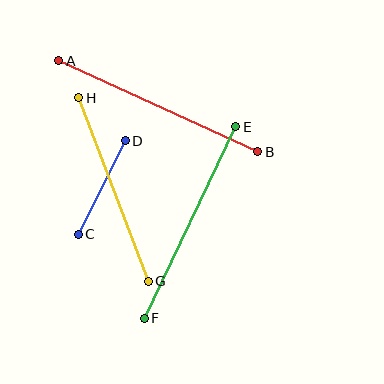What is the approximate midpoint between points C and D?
The midpoint is at approximately (102, 188) pixels.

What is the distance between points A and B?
The distance is approximately 219 pixels.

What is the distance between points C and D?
The distance is approximately 105 pixels.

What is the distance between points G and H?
The distance is approximately 196 pixels.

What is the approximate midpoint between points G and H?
The midpoint is at approximately (113, 190) pixels.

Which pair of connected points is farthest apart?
Points A and B are farthest apart.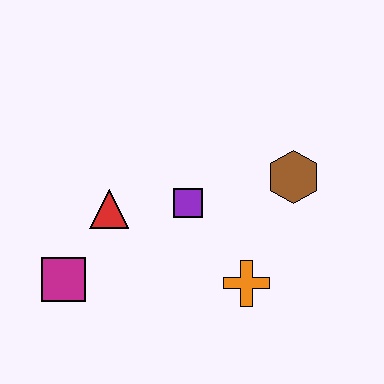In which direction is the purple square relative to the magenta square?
The purple square is to the right of the magenta square.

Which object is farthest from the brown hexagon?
The magenta square is farthest from the brown hexagon.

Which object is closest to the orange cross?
The purple square is closest to the orange cross.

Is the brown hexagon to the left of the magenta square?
No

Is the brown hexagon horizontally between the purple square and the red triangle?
No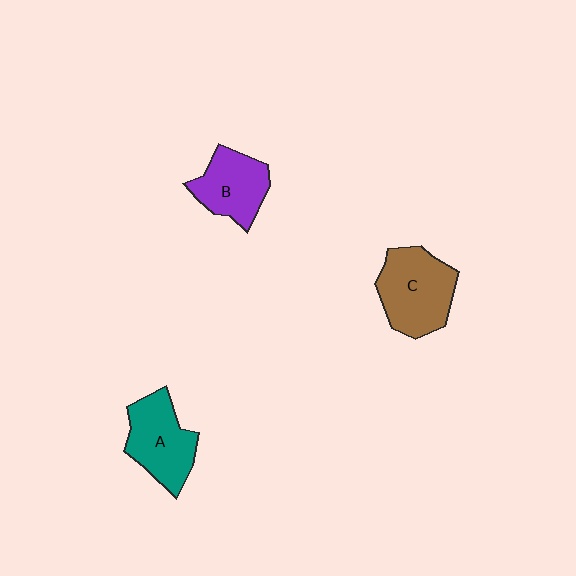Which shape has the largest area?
Shape C (brown).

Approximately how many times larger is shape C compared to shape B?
Approximately 1.3 times.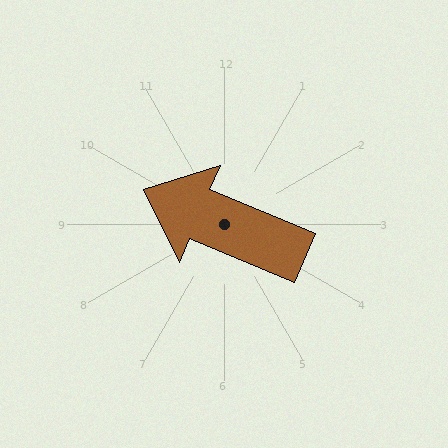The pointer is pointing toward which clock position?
Roughly 10 o'clock.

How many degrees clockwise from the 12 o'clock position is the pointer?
Approximately 293 degrees.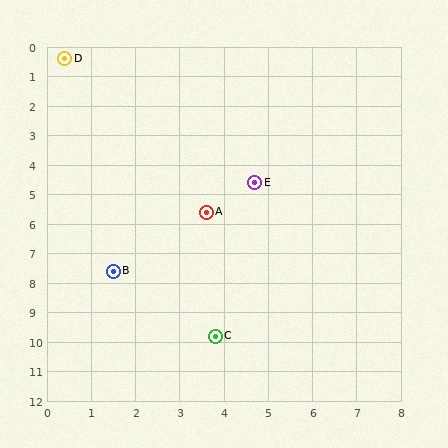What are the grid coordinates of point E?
Point E is at approximately (4.7, 4.6).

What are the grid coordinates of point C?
Point C is at approximately (3.8, 9.8).